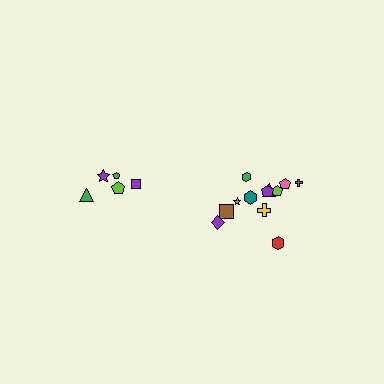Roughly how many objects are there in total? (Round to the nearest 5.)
Roughly 15 objects in total.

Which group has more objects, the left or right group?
The right group.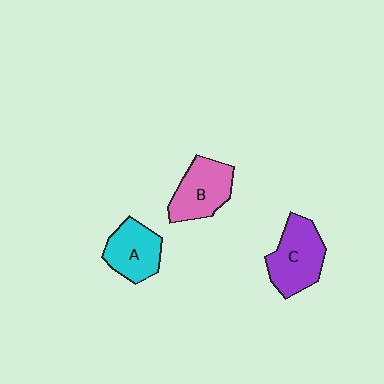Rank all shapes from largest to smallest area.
From largest to smallest: C (purple), B (pink), A (cyan).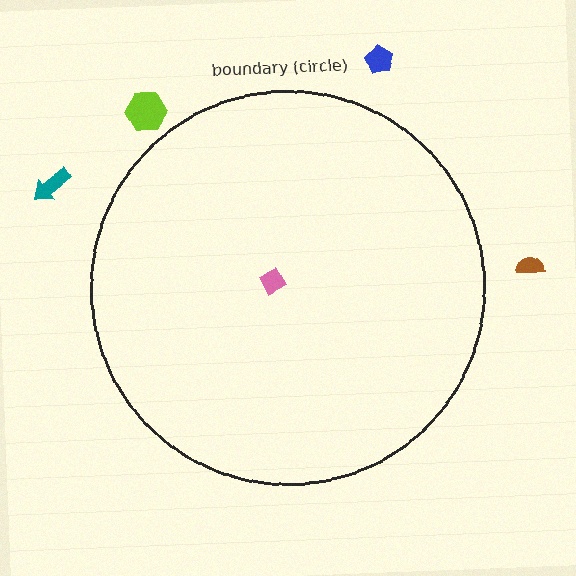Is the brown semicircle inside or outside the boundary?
Outside.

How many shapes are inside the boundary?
1 inside, 4 outside.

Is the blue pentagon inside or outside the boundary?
Outside.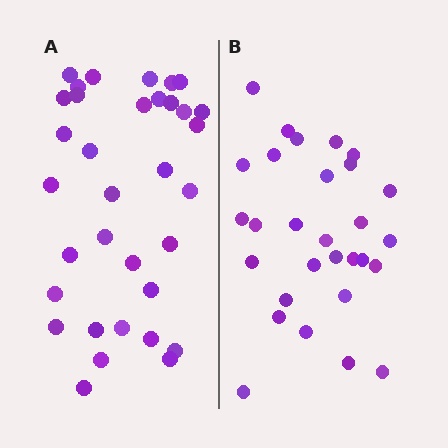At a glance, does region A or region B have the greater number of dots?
Region A (the left region) has more dots.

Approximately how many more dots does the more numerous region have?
Region A has about 5 more dots than region B.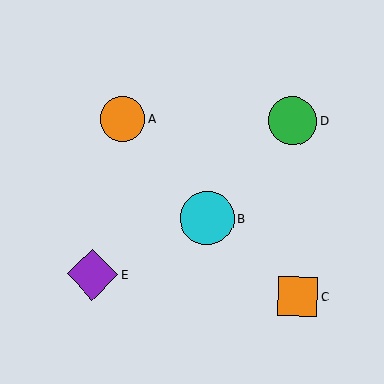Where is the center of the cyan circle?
The center of the cyan circle is at (207, 218).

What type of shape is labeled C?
Shape C is an orange square.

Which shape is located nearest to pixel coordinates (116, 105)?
The orange circle (labeled A) at (123, 119) is nearest to that location.